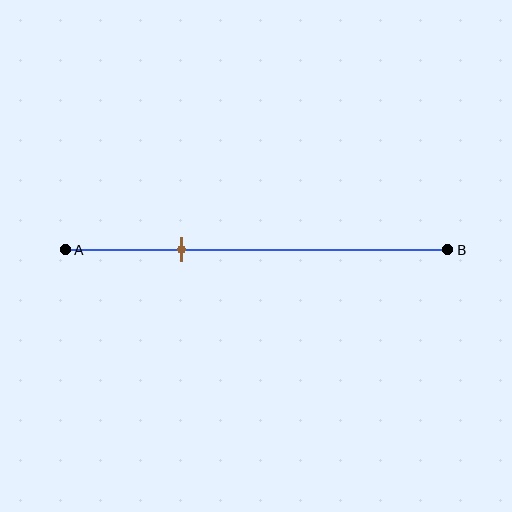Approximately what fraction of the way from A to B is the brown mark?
The brown mark is approximately 30% of the way from A to B.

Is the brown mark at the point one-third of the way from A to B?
Yes, the mark is approximately at the one-third point.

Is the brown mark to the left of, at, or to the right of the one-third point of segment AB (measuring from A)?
The brown mark is approximately at the one-third point of segment AB.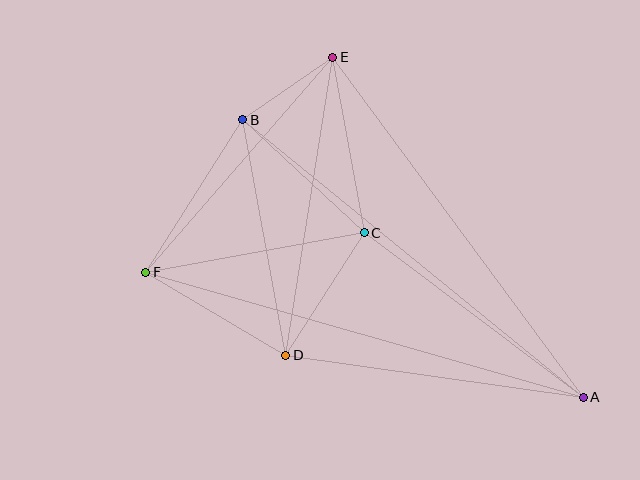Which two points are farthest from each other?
Points A and F are farthest from each other.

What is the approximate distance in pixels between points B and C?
The distance between B and C is approximately 166 pixels.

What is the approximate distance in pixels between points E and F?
The distance between E and F is approximately 285 pixels.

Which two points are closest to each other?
Points B and E are closest to each other.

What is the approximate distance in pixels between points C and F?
The distance between C and F is approximately 222 pixels.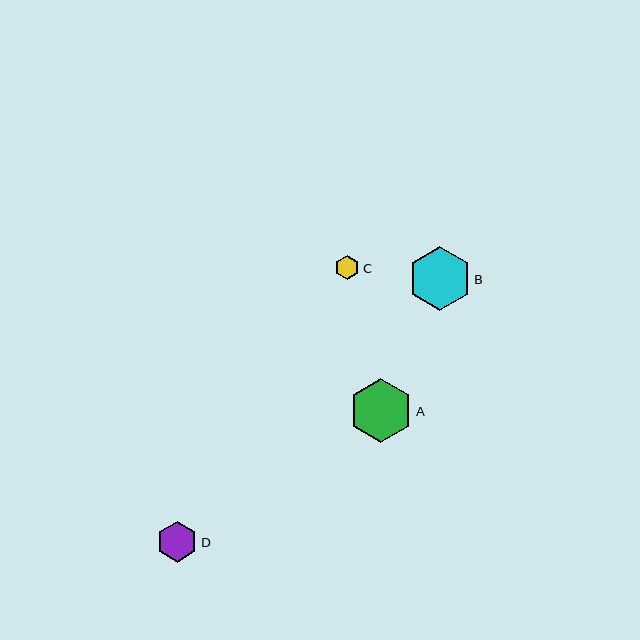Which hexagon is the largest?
Hexagon A is the largest with a size of approximately 64 pixels.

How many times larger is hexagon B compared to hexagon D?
Hexagon B is approximately 1.5 times the size of hexagon D.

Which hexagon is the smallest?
Hexagon C is the smallest with a size of approximately 25 pixels.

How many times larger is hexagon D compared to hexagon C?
Hexagon D is approximately 1.7 times the size of hexagon C.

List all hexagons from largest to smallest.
From largest to smallest: A, B, D, C.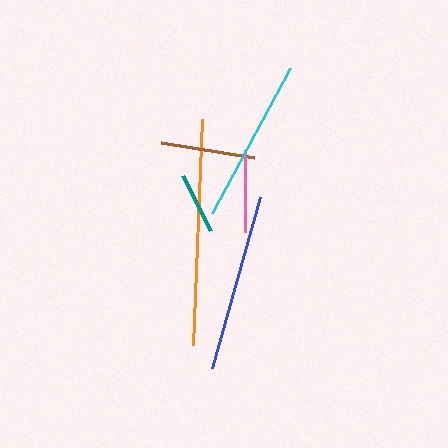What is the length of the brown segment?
The brown segment is approximately 94 pixels long.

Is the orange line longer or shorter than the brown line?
The orange line is longer than the brown line.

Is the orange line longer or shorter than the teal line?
The orange line is longer than the teal line.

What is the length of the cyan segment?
The cyan segment is approximately 165 pixels long.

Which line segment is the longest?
The orange line is the longest at approximately 226 pixels.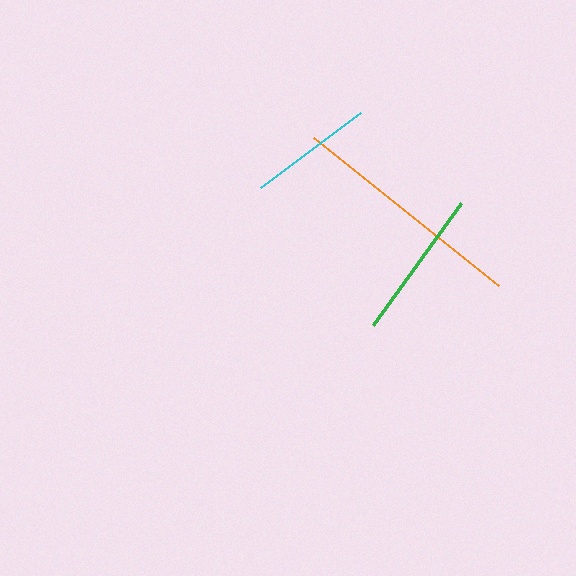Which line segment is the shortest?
The cyan line is the shortest at approximately 125 pixels.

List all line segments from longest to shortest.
From longest to shortest: orange, green, cyan.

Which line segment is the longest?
The orange line is the longest at approximately 237 pixels.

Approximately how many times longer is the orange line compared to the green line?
The orange line is approximately 1.6 times the length of the green line.